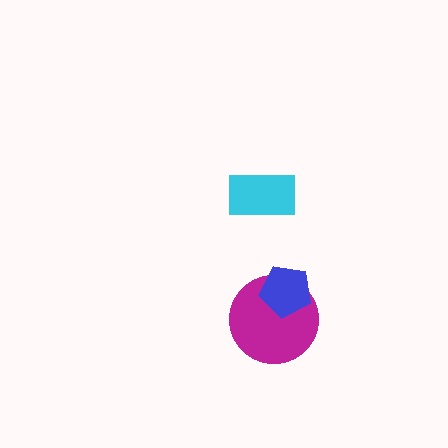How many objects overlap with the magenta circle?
1 object overlaps with the magenta circle.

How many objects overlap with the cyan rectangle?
0 objects overlap with the cyan rectangle.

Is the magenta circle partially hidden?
Yes, it is partially covered by another shape.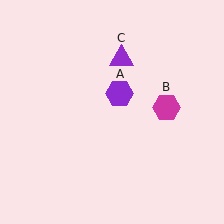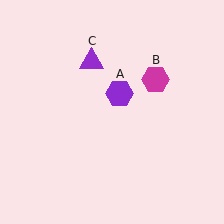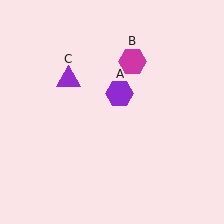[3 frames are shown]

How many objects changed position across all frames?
2 objects changed position: magenta hexagon (object B), purple triangle (object C).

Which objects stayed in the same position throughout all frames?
Purple hexagon (object A) remained stationary.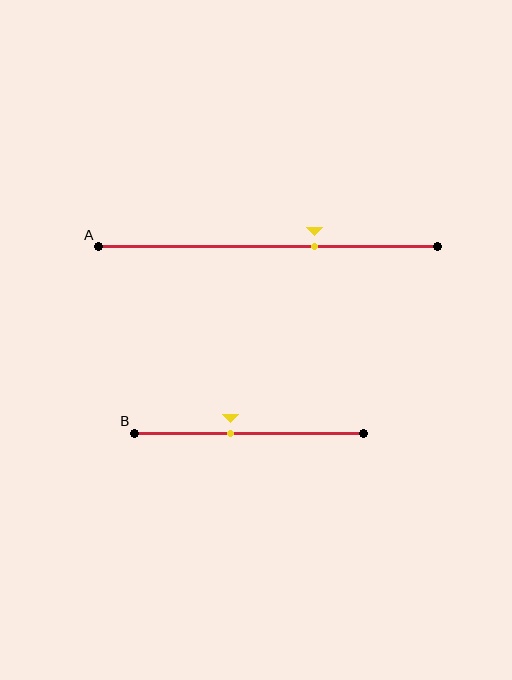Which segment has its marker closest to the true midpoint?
Segment B has its marker closest to the true midpoint.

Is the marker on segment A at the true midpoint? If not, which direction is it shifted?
No, the marker on segment A is shifted to the right by about 14% of the segment length.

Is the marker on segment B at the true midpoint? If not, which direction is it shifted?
No, the marker on segment B is shifted to the left by about 8% of the segment length.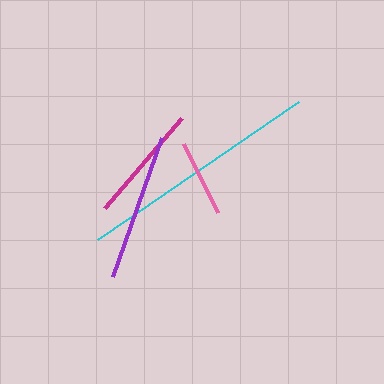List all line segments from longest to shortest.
From longest to shortest: cyan, purple, magenta, pink.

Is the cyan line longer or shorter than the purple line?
The cyan line is longer than the purple line.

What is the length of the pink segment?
The pink segment is approximately 77 pixels long.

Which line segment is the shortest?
The pink line is the shortest at approximately 77 pixels.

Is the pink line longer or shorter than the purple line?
The purple line is longer than the pink line.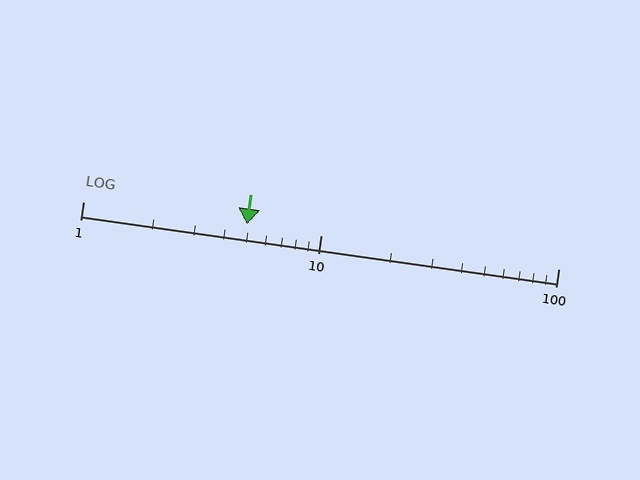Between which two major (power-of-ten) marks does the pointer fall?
The pointer is between 1 and 10.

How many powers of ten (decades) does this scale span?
The scale spans 2 decades, from 1 to 100.